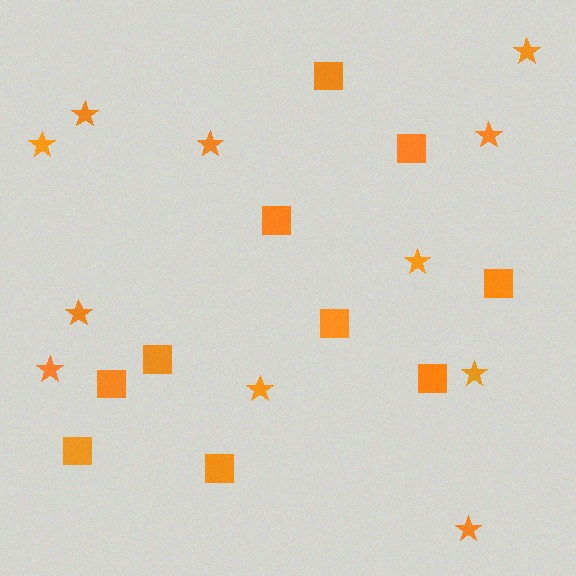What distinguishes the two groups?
There are 2 groups: one group of stars (11) and one group of squares (10).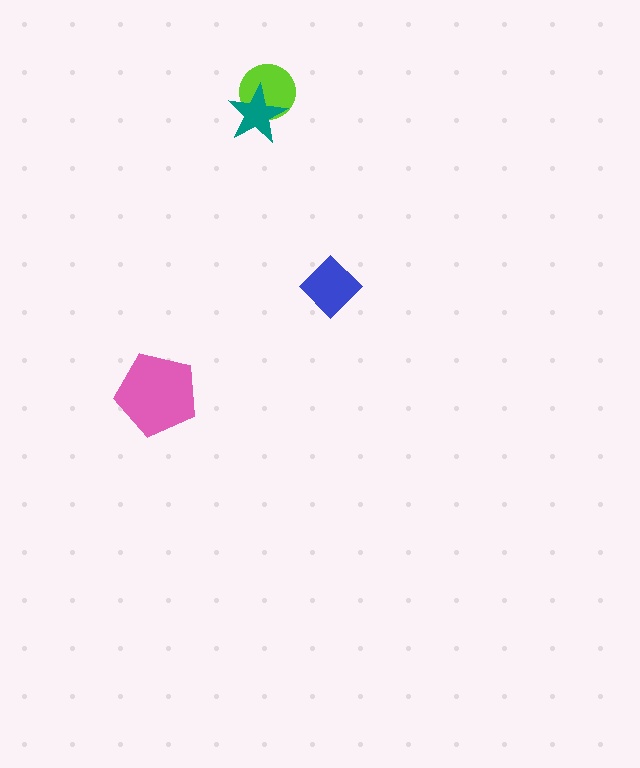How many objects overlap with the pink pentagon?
0 objects overlap with the pink pentagon.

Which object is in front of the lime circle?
The teal star is in front of the lime circle.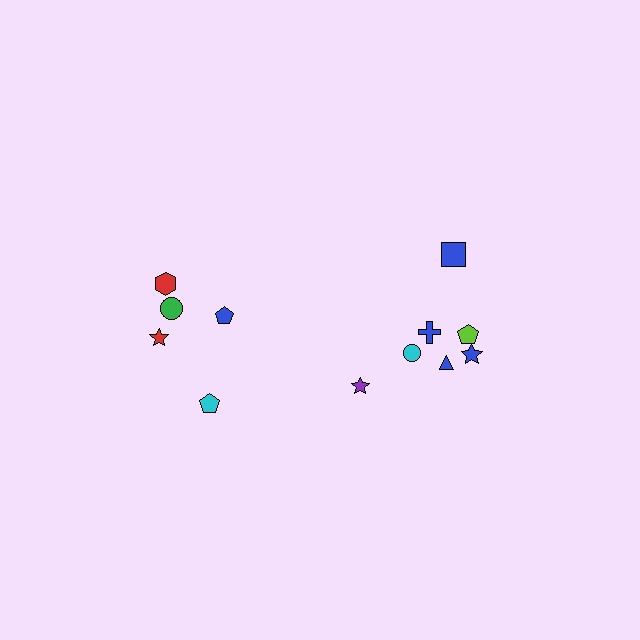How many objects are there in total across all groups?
There are 12 objects.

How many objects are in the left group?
There are 5 objects.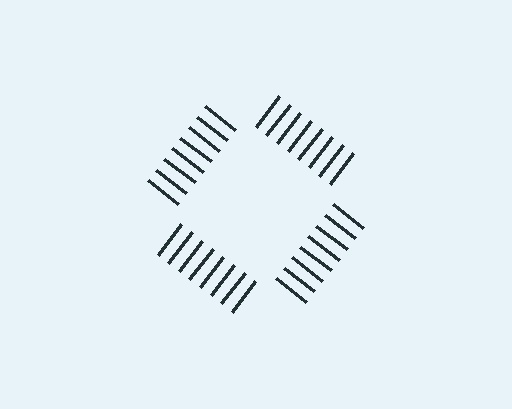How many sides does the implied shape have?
4 sides — the line-ends trace a square.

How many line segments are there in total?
32 — 8 along each of the 4 edges.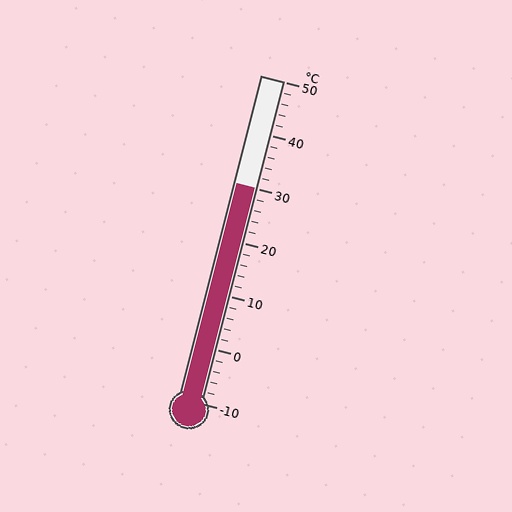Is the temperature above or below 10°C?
The temperature is above 10°C.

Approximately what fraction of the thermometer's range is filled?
The thermometer is filled to approximately 65% of its range.